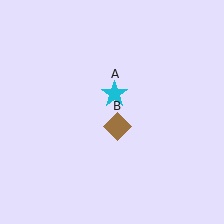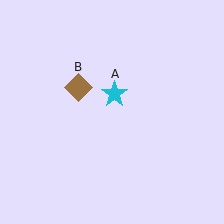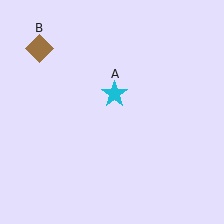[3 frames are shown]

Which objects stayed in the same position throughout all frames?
Cyan star (object A) remained stationary.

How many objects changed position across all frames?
1 object changed position: brown diamond (object B).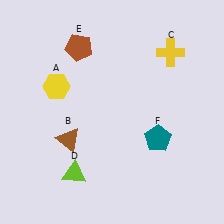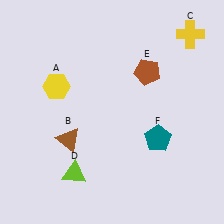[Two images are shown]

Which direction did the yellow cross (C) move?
The yellow cross (C) moved right.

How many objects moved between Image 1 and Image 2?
2 objects moved between the two images.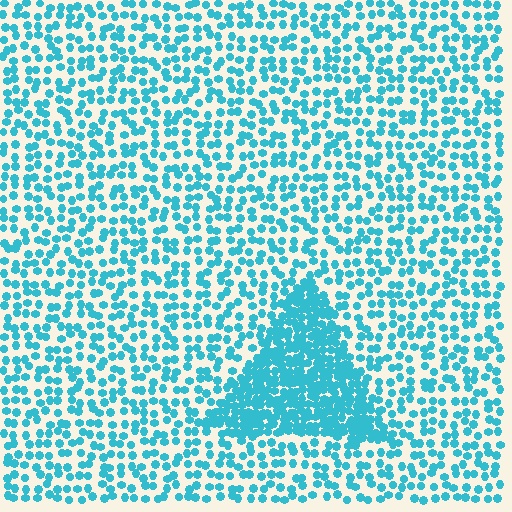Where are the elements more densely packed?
The elements are more densely packed inside the triangle boundary.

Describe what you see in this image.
The image contains small cyan elements arranged at two different densities. A triangle-shaped region is visible where the elements are more densely packed than the surrounding area.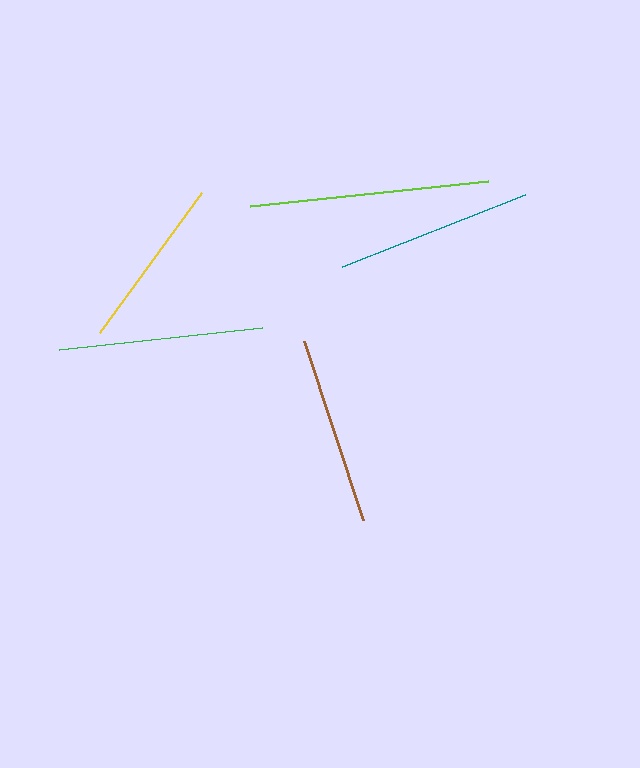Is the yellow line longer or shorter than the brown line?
The brown line is longer than the yellow line.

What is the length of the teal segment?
The teal segment is approximately 196 pixels long.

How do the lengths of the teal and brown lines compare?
The teal and brown lines are approximately the same length.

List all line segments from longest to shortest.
From longest to shortest: lime, green, teal, brown, yellow.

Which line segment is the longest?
The lime line is the longest at approximately 240 pixels.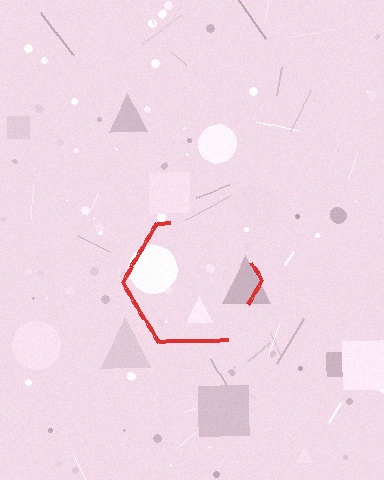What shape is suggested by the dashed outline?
The dashed outline suggests a hexagon.